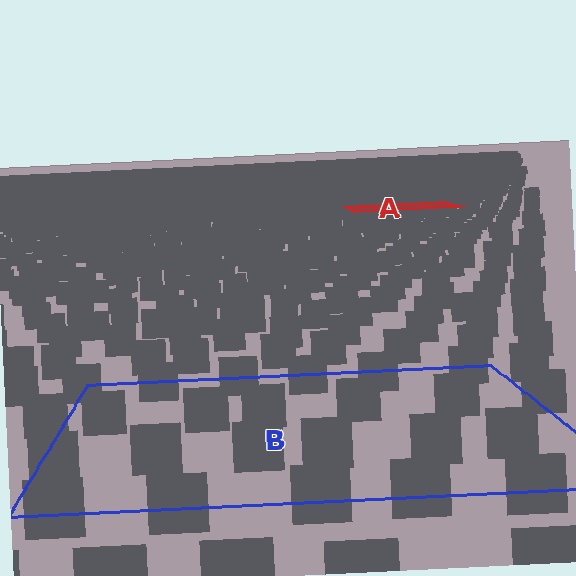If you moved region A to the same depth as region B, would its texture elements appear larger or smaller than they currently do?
They would appear larger. At a closer depth, the same texture elements are projected at a bigger on-screen size.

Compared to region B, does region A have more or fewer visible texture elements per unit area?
Region A has more texture elements per unit area — they are packed more densely because it is farther away.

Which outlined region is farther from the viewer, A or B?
Region A is farther from the viewer — the texture elements inside it appear smaller and more densely packed.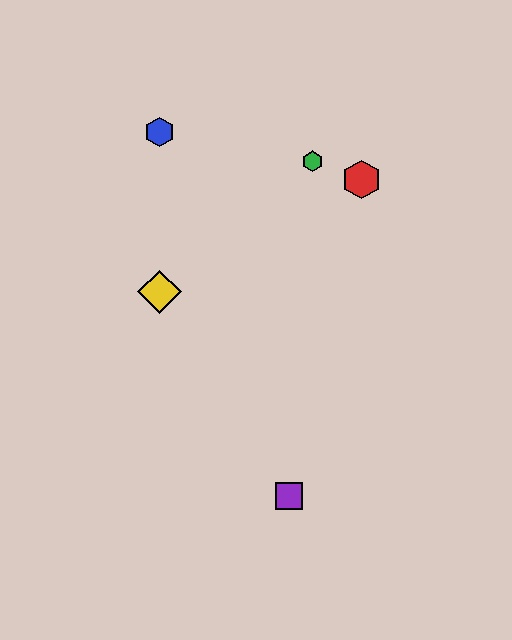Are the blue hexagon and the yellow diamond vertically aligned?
Yes, both are at x≈159.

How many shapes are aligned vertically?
2 shapes (the blue hexagon, the yellow diamond) are aligned vertically.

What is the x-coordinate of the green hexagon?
The green hexagon is at x≈313.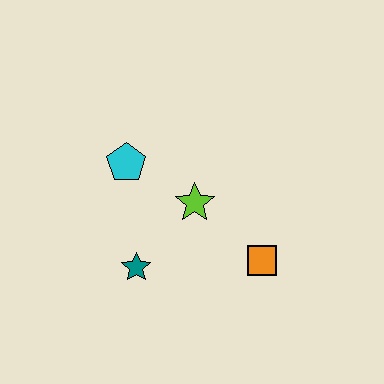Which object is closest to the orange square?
The lime star is closest to the orange square.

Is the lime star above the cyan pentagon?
No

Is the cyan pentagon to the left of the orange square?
Yes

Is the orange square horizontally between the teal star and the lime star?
No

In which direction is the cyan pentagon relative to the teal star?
The cyan pentagon is above the teal star.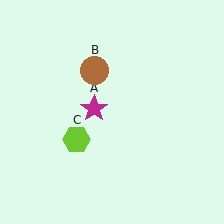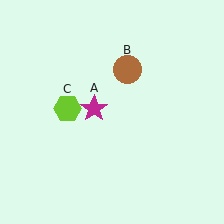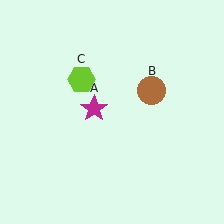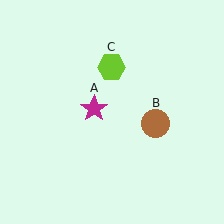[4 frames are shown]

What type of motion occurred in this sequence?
The brown circle (object B), lime hexagon (object C) rotated clockwise around the center of the scene.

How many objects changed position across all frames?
2 objects changed position: brown circle (object B), lime hexagon (object C).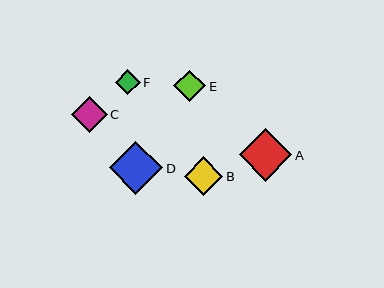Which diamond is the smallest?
Diamond F is the smallest with a size of approximately 25 pixels.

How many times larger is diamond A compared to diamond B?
Diamond A is approximately 1.4 times the size of diamond B.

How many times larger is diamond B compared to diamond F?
Diamond B is approximately 1.5 times the size of diamond F.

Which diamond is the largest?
Diamond D is the largest with a size of approximately 53 pixels.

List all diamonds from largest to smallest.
From largest to smallest: D, A, B, C, E, F.